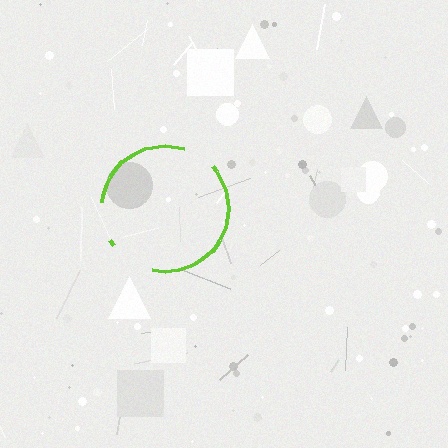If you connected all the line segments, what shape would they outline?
They would outline a circle.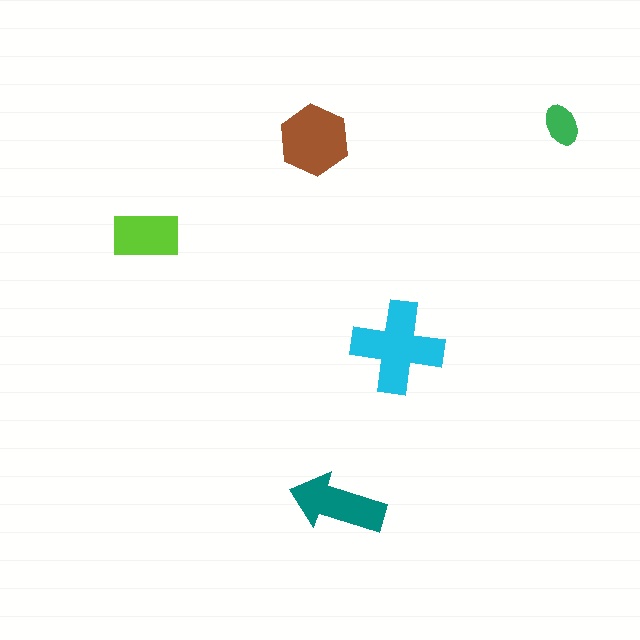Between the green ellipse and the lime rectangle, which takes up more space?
The lime rectangle.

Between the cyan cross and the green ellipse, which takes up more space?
The cyan cross.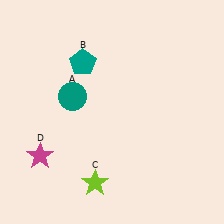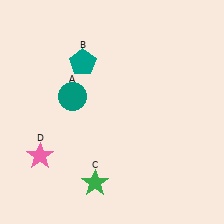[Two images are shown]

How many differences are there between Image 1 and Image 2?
There are 2 differences between the two images.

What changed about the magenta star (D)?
In Image 1, D is magenta. In Image 2, it changed to pink.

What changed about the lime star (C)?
In Image 1, C is lime. In Image 2, it changed to green.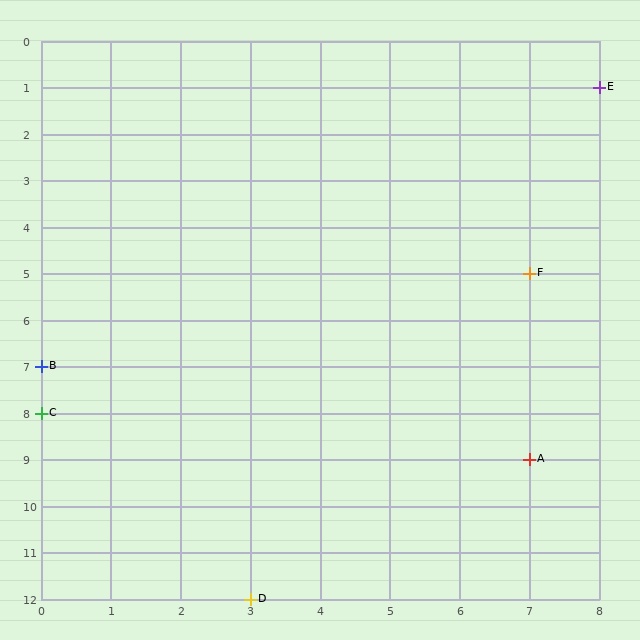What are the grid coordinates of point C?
Point C is at grid coordinates (0, 8).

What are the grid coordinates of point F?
Point F is at grid coordinates (7, 5).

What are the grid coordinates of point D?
Point D is at grid coordinates (3, 12).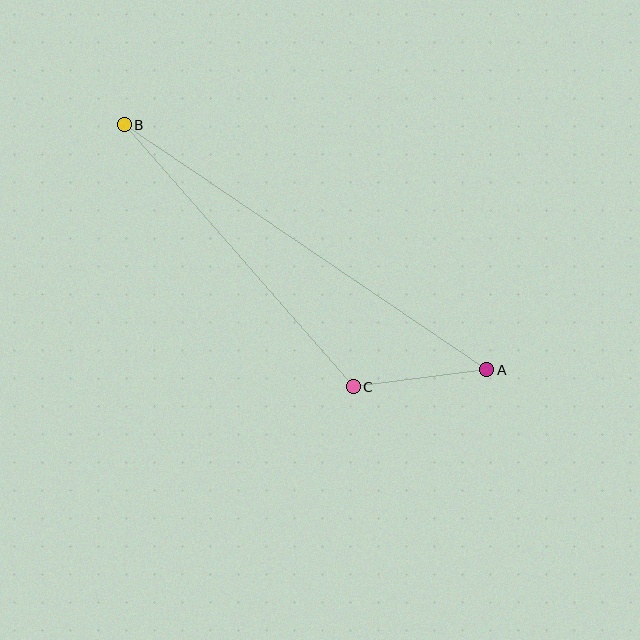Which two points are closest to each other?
Points A and C are closest to each other.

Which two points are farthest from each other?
Points A and B are farthest from each other.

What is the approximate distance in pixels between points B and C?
The distance between B and C is approximately 348 pixels.